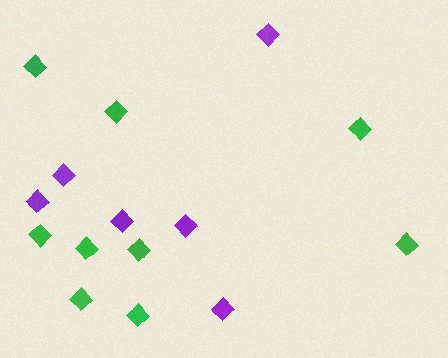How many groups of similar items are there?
There are 2 groups: one group of purple diamonds (6) and one group of green diamonds (9).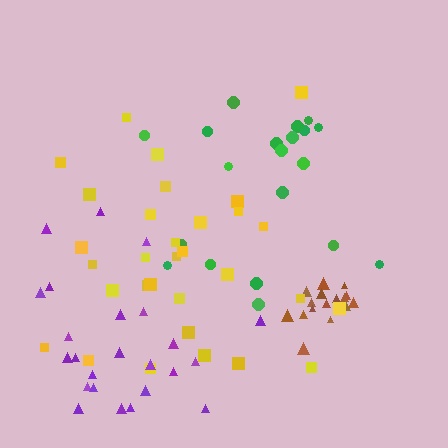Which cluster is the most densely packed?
Brown.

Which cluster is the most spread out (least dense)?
Green.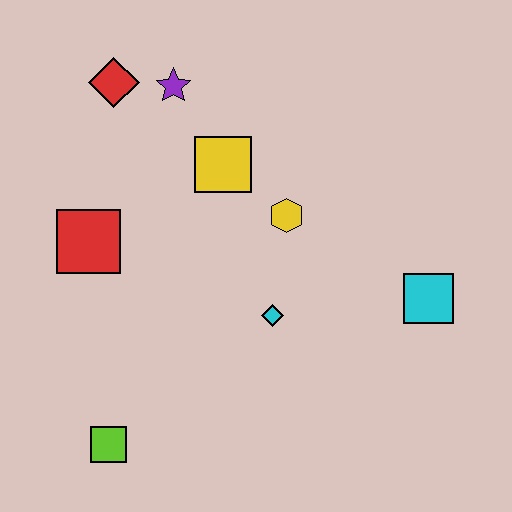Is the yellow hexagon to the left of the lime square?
No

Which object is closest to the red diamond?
The purple star is closest to the red diamond.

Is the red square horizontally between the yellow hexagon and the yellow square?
No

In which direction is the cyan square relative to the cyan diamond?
The cyan square is to the right of the cyan diamond.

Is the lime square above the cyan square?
No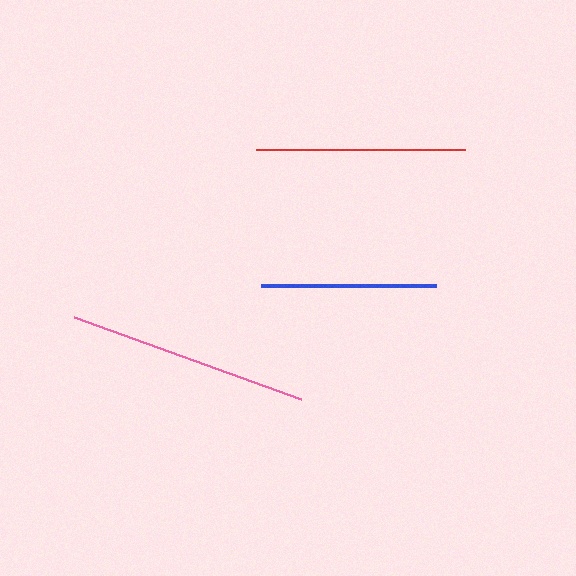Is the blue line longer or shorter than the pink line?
The pink line is longer than the blue line.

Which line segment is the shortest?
The blue line is the shortest at approximately 175 pixels.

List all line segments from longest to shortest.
From longest to shortest: pink, red, blue.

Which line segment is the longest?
The pink line is the longest at approximately 242 pixels.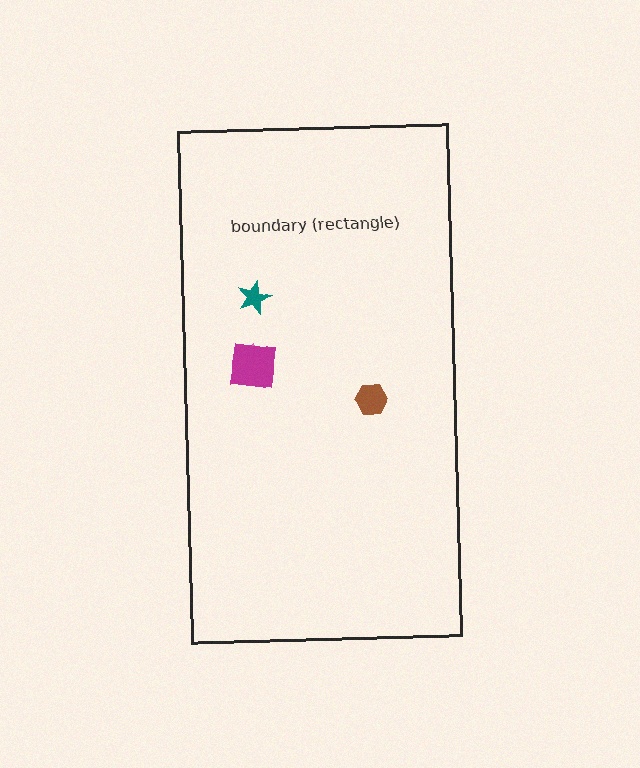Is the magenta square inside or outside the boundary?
Inside.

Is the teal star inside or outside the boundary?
Inside.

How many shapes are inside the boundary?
4 inside, 0 outside.